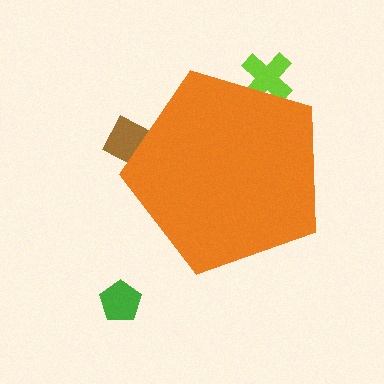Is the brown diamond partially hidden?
Yes, the brown diamond is partially hidden behind the orange pentagon.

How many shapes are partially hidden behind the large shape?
2 shapes are partially hidden.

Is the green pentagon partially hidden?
No, the green pentagon is fully visible.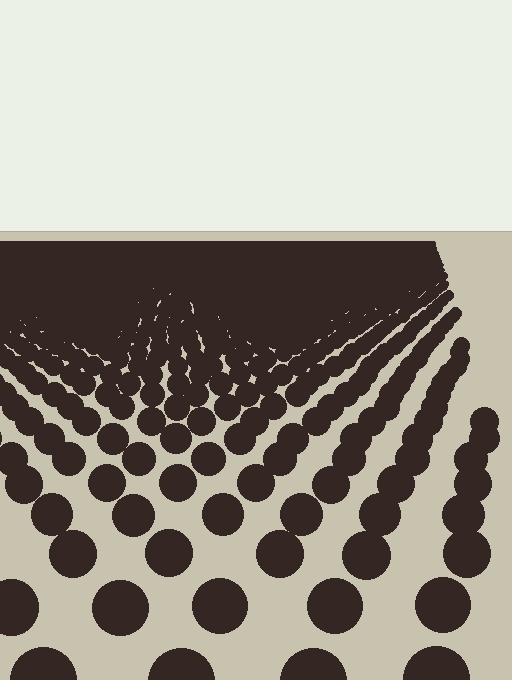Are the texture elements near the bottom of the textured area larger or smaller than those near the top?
Larger. Near the bottom, elements are closer to the viewer and appear at a bigger on-screen size.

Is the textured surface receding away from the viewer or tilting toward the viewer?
The surface is receding away from the viewer. Texture elements get smaller and denser toward the top.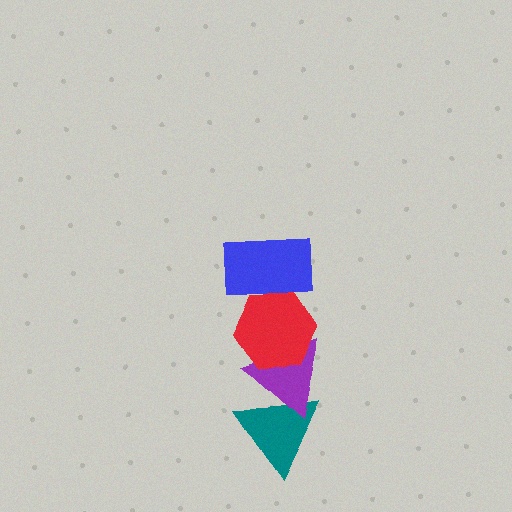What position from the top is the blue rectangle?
The blue rectangle is 1st from the top.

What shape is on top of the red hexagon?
The blue rectangle is on top of the red hexagon.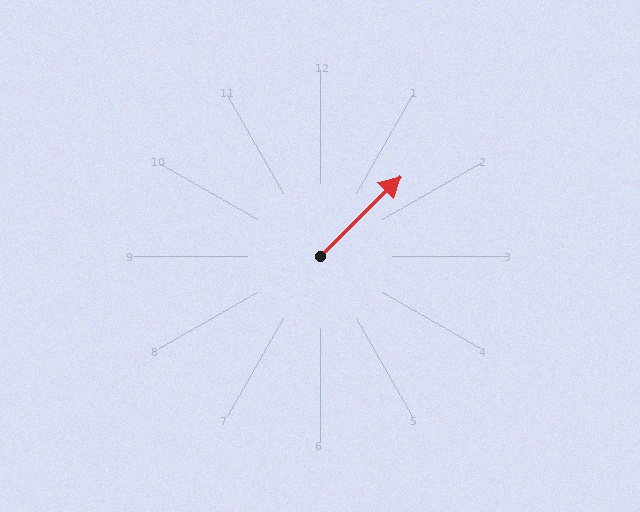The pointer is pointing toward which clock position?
Roughly 2 o'clock.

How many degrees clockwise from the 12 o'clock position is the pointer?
Approximately 45 degrees.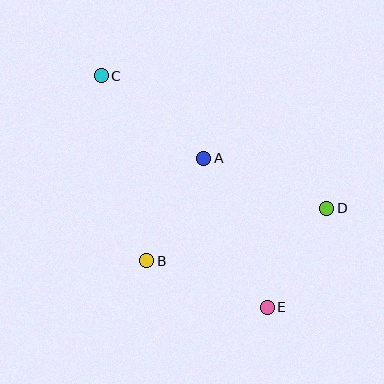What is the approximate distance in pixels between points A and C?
The distance between A and C is approximately 132 pixels.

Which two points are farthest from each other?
Points C and E are farthest from each other.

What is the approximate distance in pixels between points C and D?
The distance between C and D is approximately 262 pixels.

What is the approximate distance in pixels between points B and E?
The distance between B and E is approximately 129 pixels.